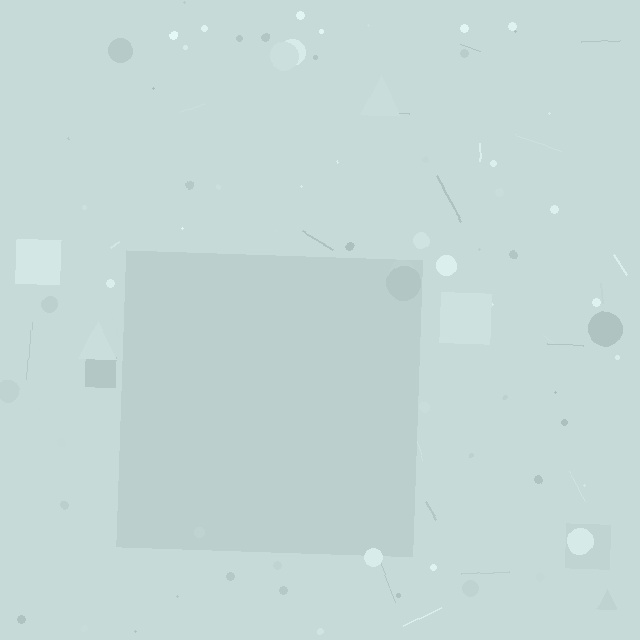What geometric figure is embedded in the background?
A square is embedded in the background.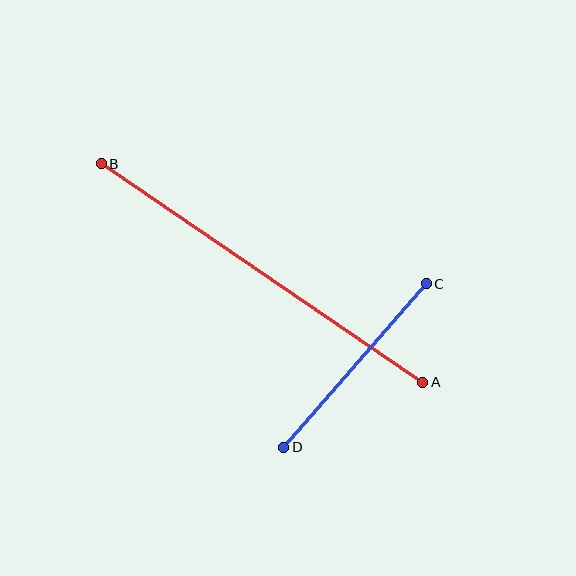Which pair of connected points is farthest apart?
Points A and B are farthest apart.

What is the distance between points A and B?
The distance is approximately 389 pixels.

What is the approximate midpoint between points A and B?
The midpoint is at approximately (262, 273) pixels.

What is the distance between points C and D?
The distance is approximately 217 pixels.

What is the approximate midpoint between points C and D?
The midpoint is at approximately (355, 366) pixels.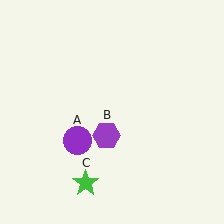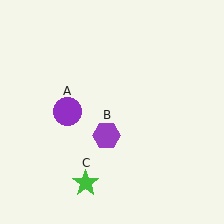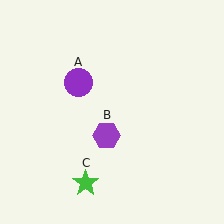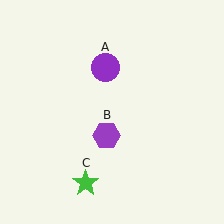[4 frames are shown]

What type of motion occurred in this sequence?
The purple circle (object A) rotated clockwise around the center of the scene.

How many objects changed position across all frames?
1 object changed position: purple circle (object A).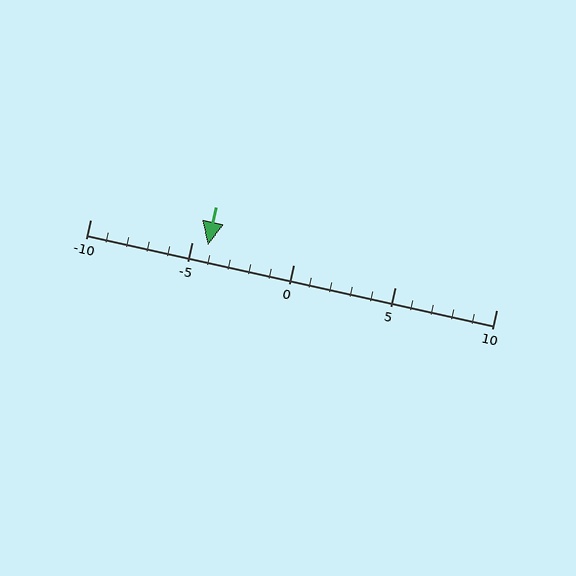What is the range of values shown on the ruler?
The ruler shows values from -10 to 10.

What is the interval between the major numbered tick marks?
The major tick marks are spaced 5 units apart.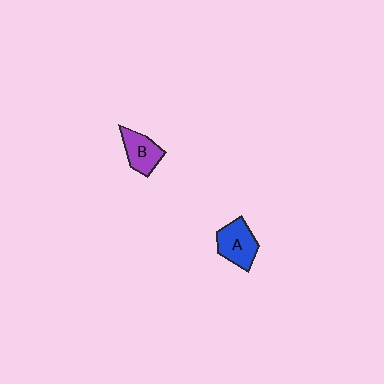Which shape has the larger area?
Shape A (blue).